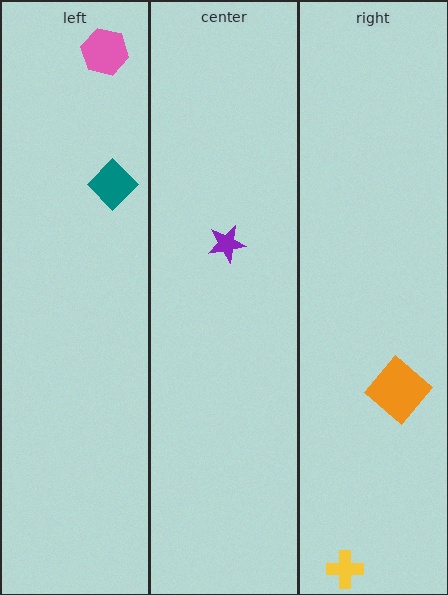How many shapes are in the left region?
2.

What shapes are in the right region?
The orange diamond, the yellow cross.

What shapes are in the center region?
The purple star.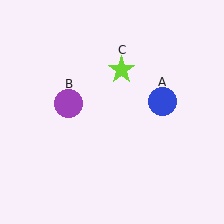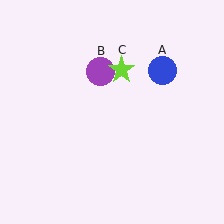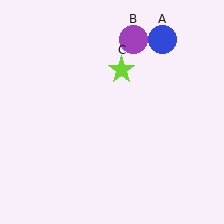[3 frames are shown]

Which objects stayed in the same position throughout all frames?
Lime star (object C) remained stationary.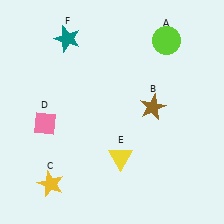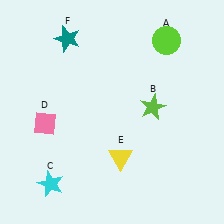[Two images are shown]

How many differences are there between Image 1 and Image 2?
There are 2 differences between the two images.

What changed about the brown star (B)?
In Image 1, B is brown. In Image 2, it changed to lime.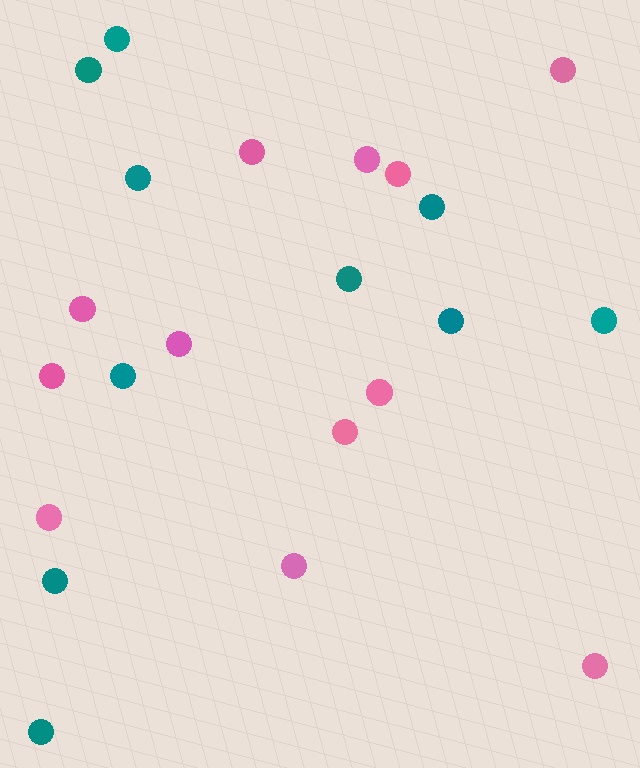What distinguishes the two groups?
There are 2 groups: one group of teal circles (10) and one group of pink circles (12).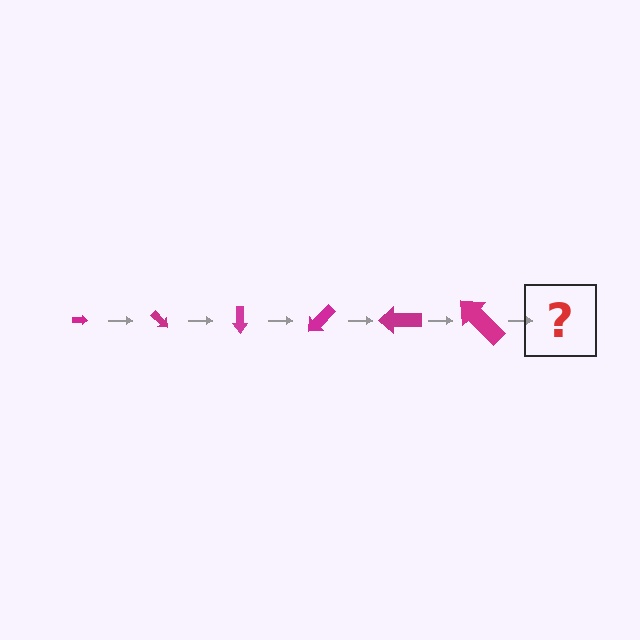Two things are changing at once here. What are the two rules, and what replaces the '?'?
The two rules are that the arrow grows larger each step and it rotates 45 degrees each step. The '?' should be an arrow, larger than the previous one and rotated 270 degrees from the start.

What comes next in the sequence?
The next element should be an arrow, larger than the previous one and rotated 270 degrees from the start.